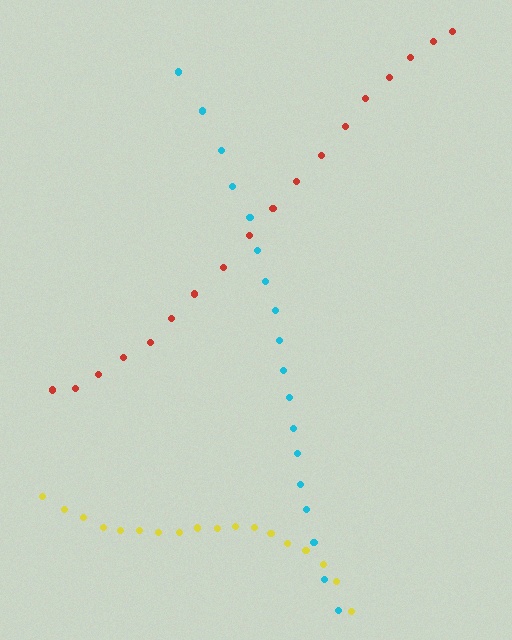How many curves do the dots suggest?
There are 3 distinct paths.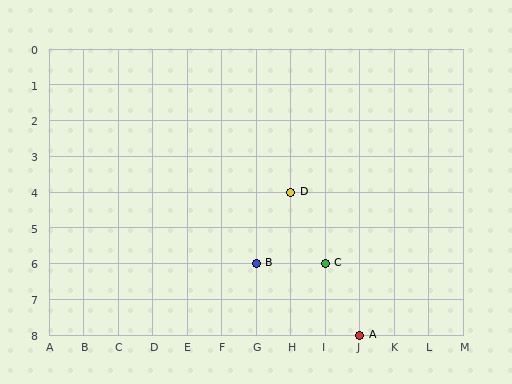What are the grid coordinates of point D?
Point D is at grid coordinates (H, 4).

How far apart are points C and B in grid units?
Points C and B are 2 columns apart.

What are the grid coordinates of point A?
Point A is at grid coordinates (J, 8).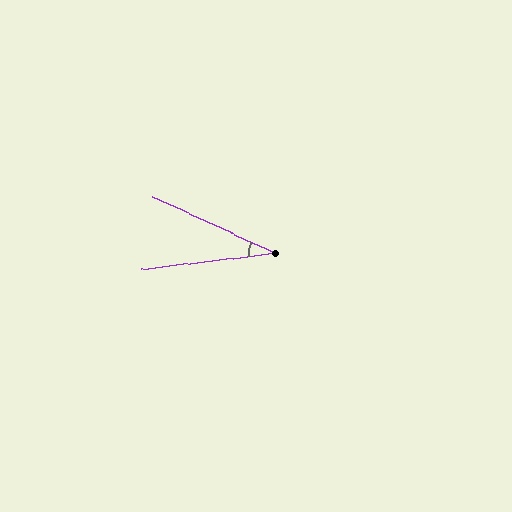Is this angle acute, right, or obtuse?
It is acute.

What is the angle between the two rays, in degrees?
Approximately 31 degrees.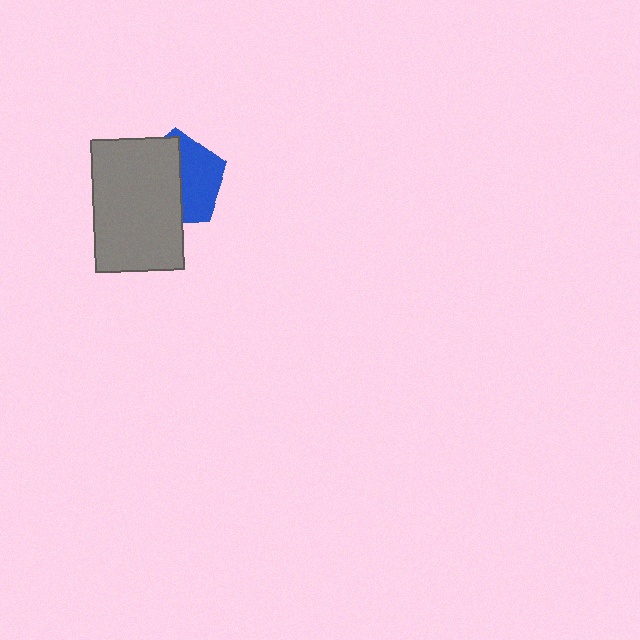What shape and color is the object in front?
The object in front is a gray rectangle.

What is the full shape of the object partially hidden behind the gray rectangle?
The partially hidden object is a blue pentagon.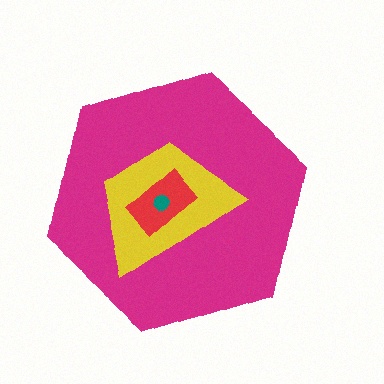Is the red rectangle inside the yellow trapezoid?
Yes.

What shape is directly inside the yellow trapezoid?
The red rectangle.